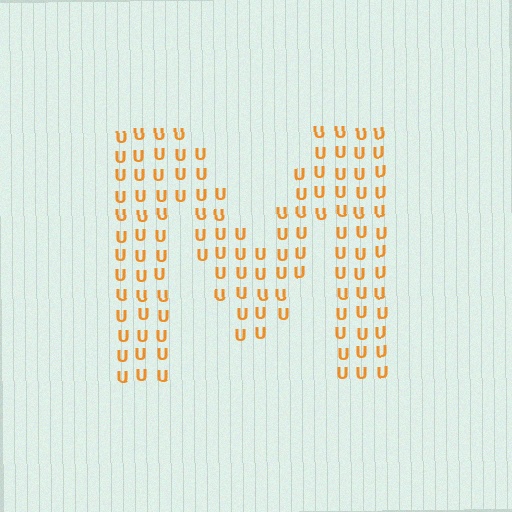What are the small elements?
The small elements are letter U's.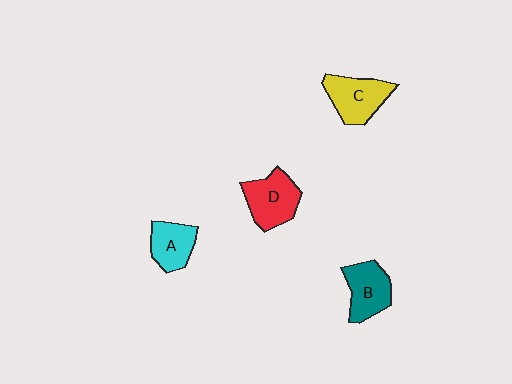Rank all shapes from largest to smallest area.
From largest to smallest: D (red), C (yellow), B (teal), A (cyan).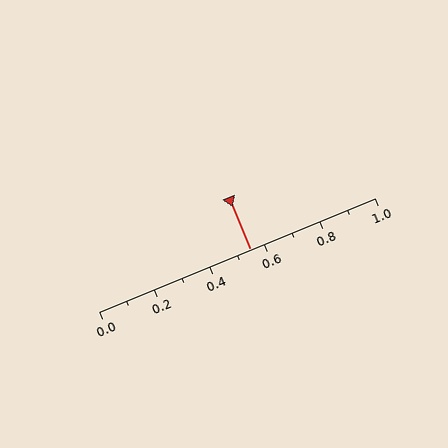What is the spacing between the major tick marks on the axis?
The major ticks are spaced 0.2 apart.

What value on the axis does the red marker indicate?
The marker indicates approximately 0.55.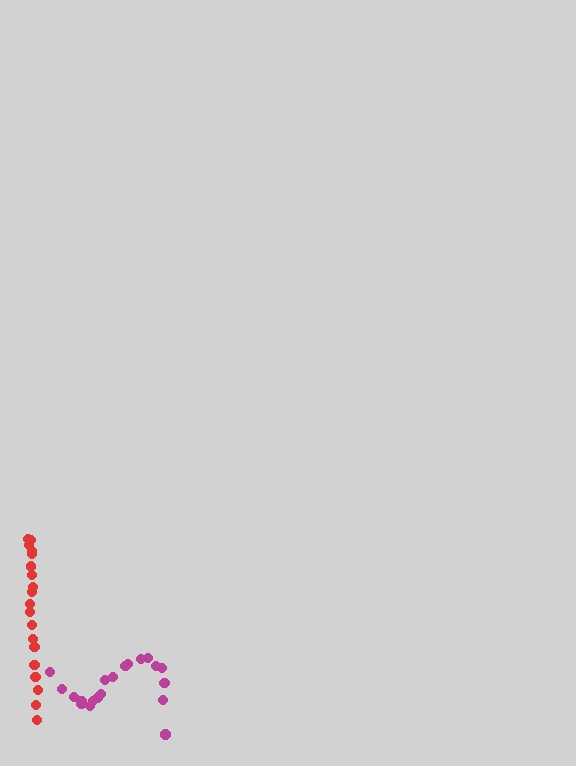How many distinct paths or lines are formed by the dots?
There are 2 distinct paths.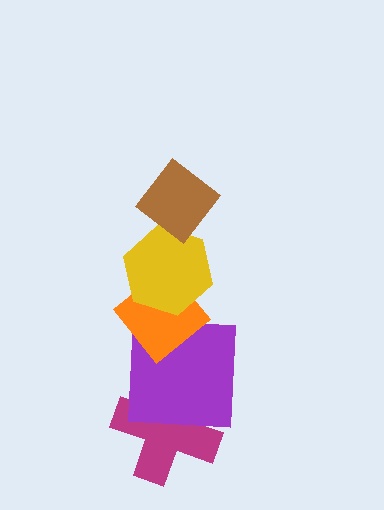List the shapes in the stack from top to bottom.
From top to bottom: the brown diamond, the yellow hexagon, the orange diamond, the purple square, the magenta cross.